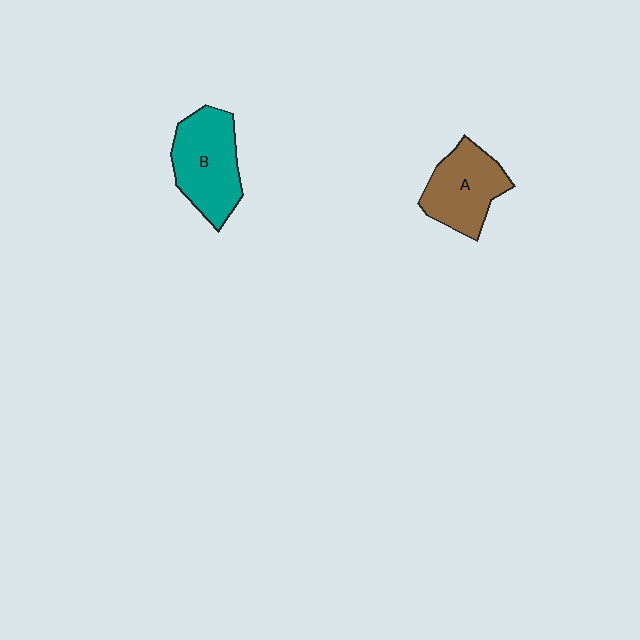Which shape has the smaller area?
Shape A (brown).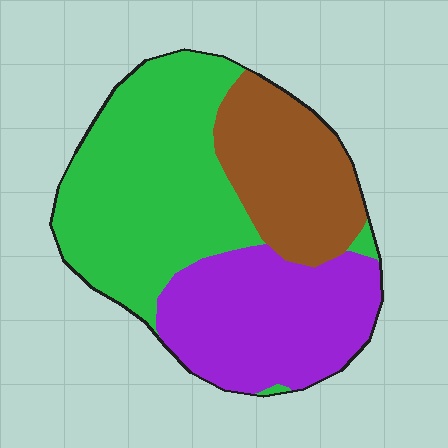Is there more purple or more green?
Green.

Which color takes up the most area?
Green, at roughly 45%.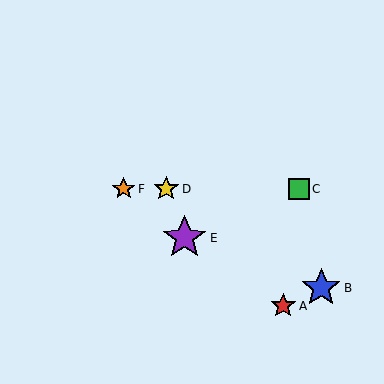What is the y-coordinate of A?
Object A is at y≈306.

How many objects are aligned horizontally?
3 objects (C, D, F) are aligned horizontally.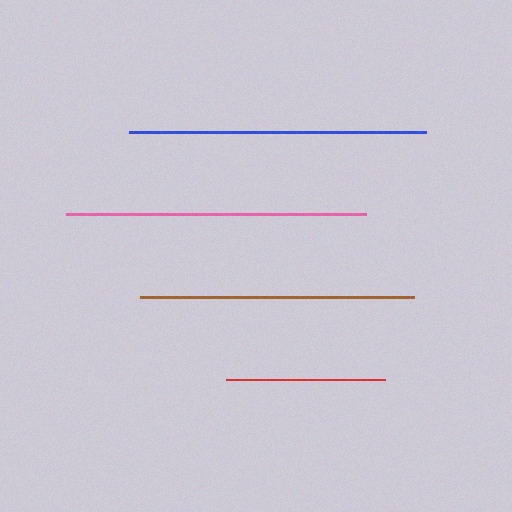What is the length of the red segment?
The red segment is approximately 159 pixels long.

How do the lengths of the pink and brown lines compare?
The pink and brown lines are approximately the same length.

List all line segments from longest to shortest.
From longest to shortest: pink, blue, brown, red.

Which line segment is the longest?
The pink line is the longest at approximately 300 pixels.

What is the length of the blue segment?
The blue segment is approximately 297 pixels long.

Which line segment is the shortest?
The red line is the shortest at approximately 159 pixels.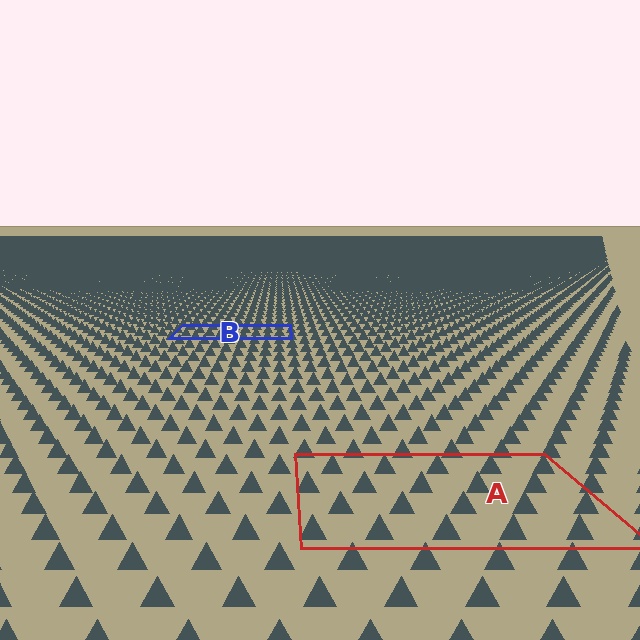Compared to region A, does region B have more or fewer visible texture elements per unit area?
Region B has more texture elements per unit area — they are packed more densely because it is farther away.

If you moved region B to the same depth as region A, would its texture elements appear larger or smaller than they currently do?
They would appear larger. At a closer depth, the same texture elements are projected at a bigger on-screen size.